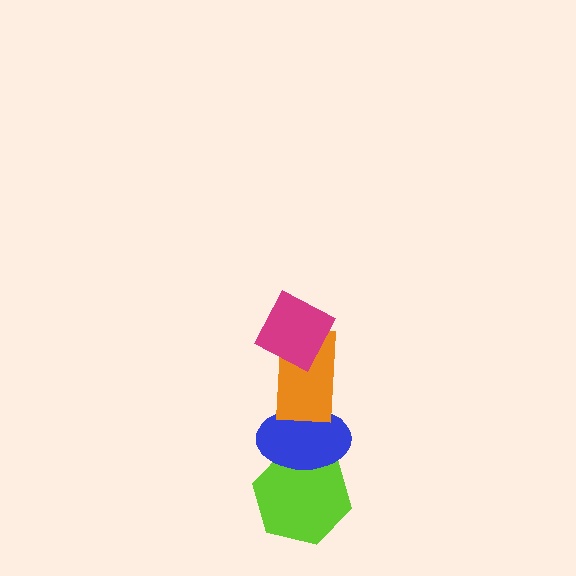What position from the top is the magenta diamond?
The magenta diamond is 1st from the top.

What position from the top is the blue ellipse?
The blue ellipse is 3rd from the top.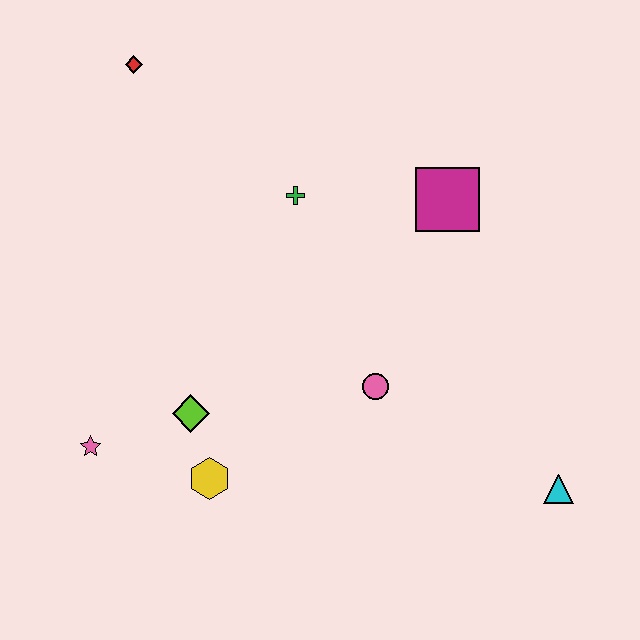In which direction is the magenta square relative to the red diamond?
The magenta square is to the right of the red diamond.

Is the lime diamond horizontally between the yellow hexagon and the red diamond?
Yes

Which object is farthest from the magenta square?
The pink star is farthest from the magenta square.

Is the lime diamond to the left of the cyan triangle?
Yes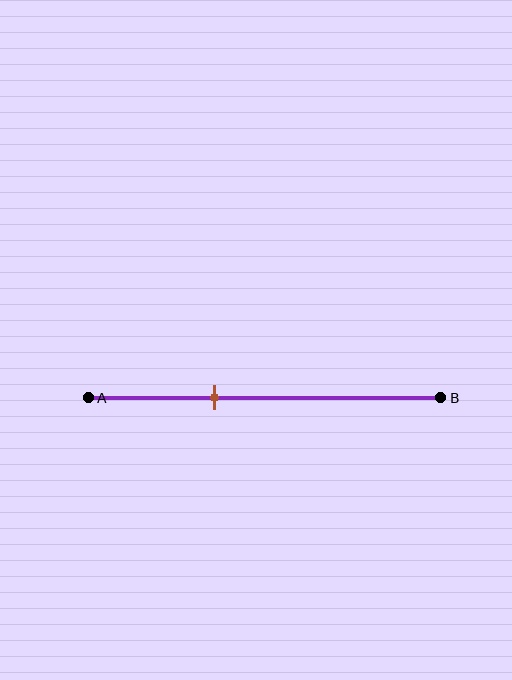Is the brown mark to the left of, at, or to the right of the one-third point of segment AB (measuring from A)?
The brown mark is approximately at the one-third point of segment AB.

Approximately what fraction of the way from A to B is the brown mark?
The brown mark is approximately 35% of the way from A to B.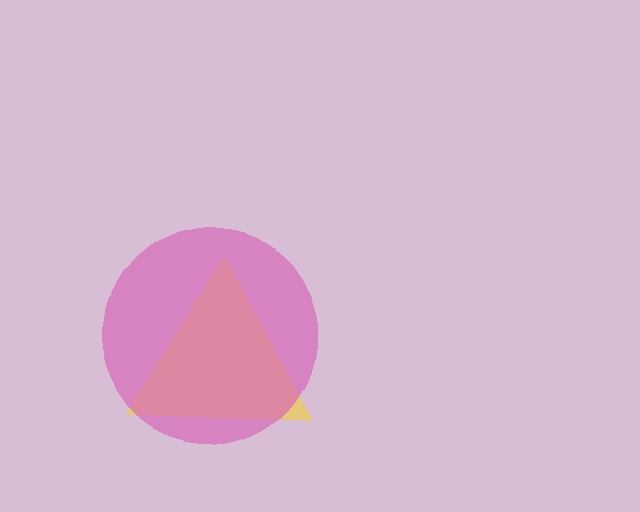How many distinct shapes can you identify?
There are 2 distinct shapes: a yellow triangle, a pink circle.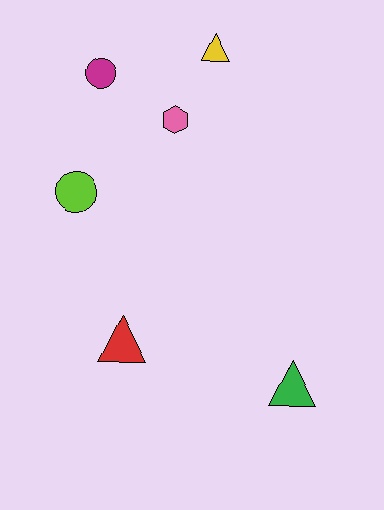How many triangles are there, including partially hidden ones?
There are 3 triangles.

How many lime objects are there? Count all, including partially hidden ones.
There is 1 lime object.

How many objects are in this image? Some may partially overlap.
There are 6 objects.